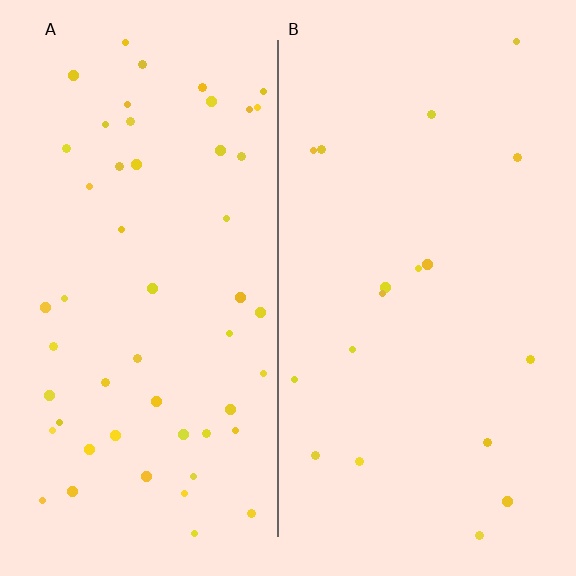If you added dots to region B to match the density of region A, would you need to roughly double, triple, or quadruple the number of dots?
Approximately triple.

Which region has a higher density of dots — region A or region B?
A (the left).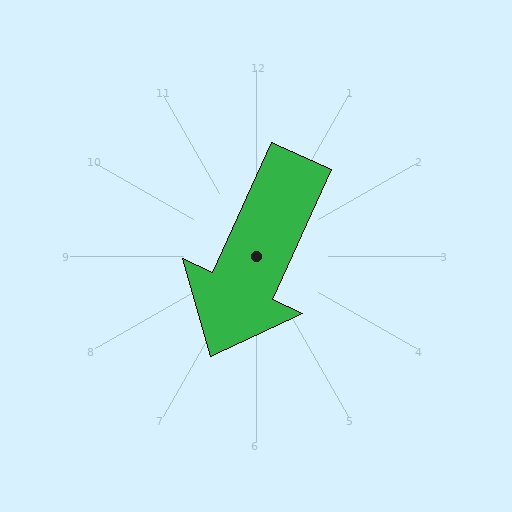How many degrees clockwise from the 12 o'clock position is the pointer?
Approximately 205 degrees.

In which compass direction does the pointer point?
Southwest.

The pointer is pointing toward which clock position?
Roughly 7 o'clock.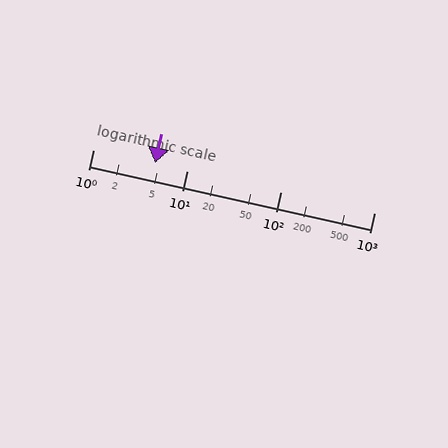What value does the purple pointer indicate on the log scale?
The pointer indicates approximately 4.6.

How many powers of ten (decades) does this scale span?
The scale spans 3 decades, from 1 to 1000.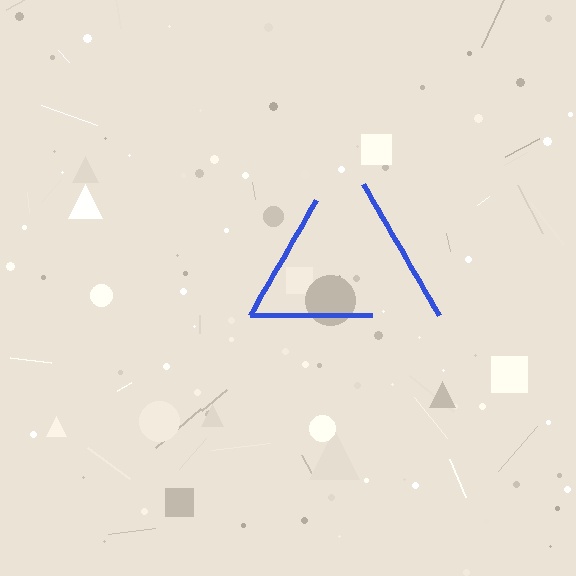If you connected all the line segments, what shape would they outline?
They would outline a triangle.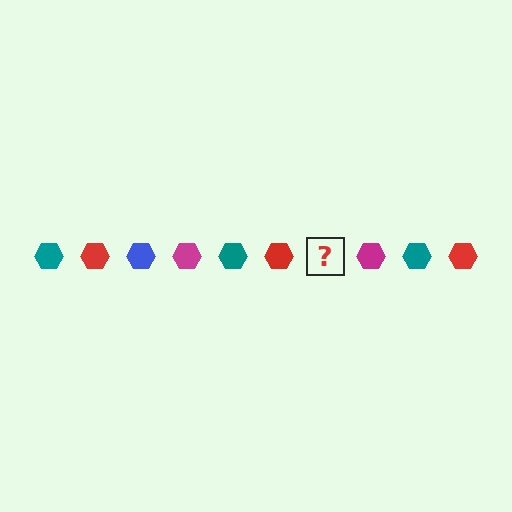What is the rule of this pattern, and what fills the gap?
The rule is that the pattern cycles through teal, red, blue, magenta hexagons. The gap should be filled with a blue hexagon.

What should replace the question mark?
The question mark should be replaced with a blue hexagon.